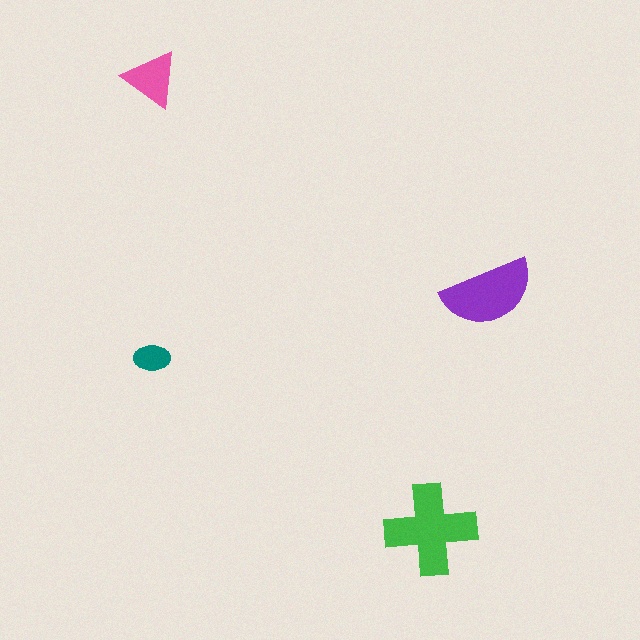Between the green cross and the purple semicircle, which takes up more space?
The green cross.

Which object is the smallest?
The teal ellipse.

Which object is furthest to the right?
The purple semicircle is rightmost.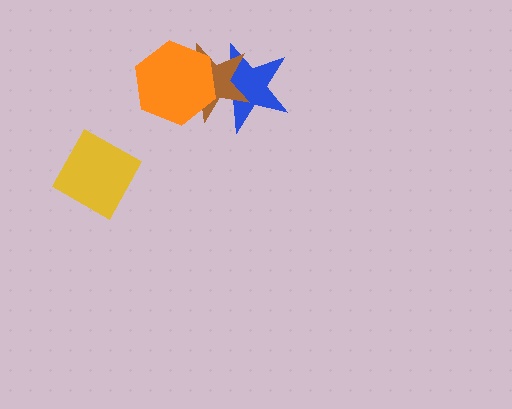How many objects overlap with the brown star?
2 objects overlap with the brown star.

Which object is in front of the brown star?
The orange hexagon is in front of the brown star.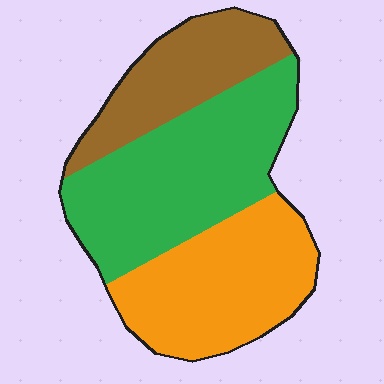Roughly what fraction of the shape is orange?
Orange takes up about one third (1/3) of the shape.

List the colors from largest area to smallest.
From largest to smallest: green, orange, brown.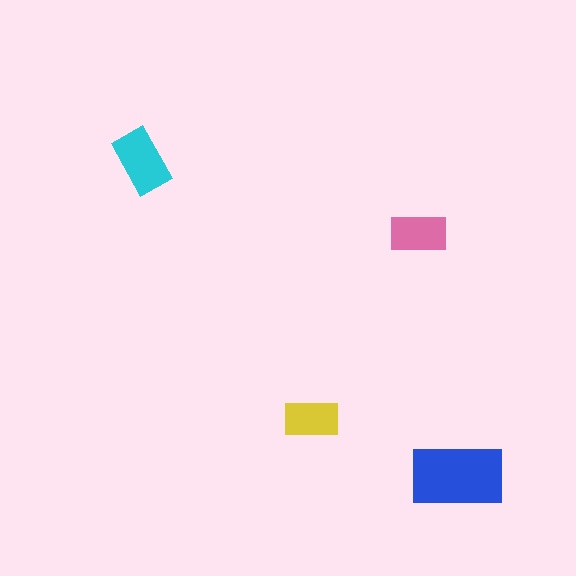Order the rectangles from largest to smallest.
the blue one, the cyan one, the pink one, the yellow one.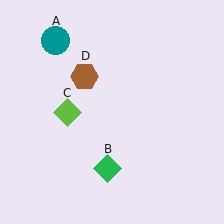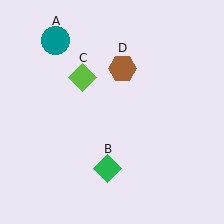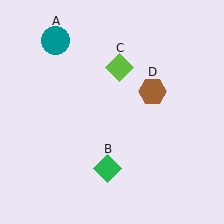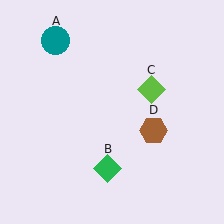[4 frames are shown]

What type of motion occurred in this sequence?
The lime diamond (object C), brown hexagon (object D) rotated clockwise around the center of the scene.